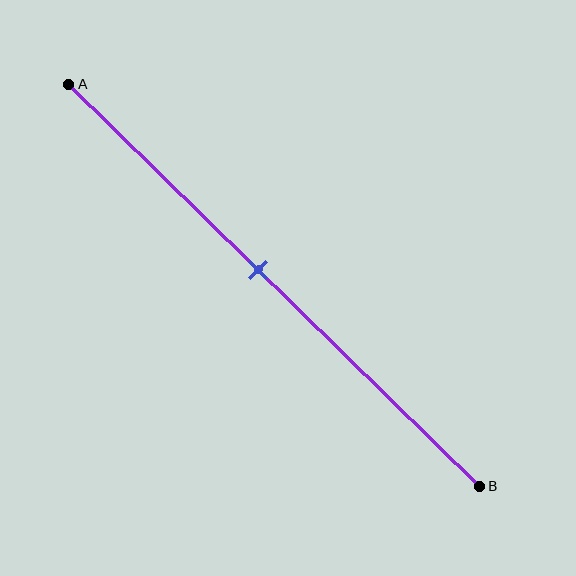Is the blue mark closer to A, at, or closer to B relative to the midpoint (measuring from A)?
The blue mark is closer to point A than the midpoint of segment AB.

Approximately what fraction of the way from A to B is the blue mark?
The blue mark is approximately 45% of the way from A to B.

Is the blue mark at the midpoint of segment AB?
No, the mark is at about 45% from A, not at the 50% midpoint.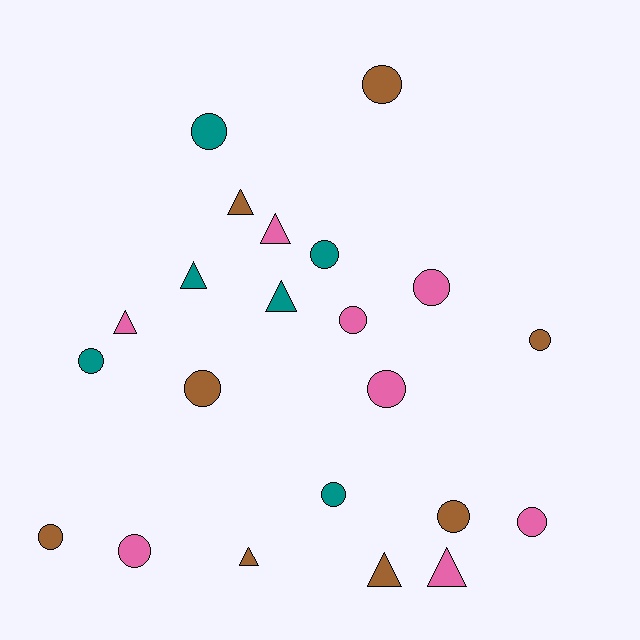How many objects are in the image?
There are 22 objects.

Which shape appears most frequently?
Circle, with 14 objects.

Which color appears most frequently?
Brown, with 8 objects.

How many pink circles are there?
There are 5 pink circles.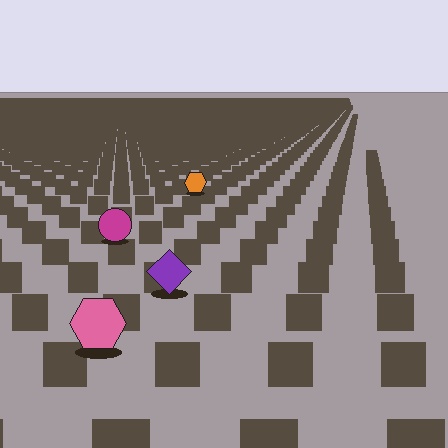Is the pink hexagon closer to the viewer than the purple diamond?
Yes. The pink hexagon is closer — you can tell from the texture gradient: the ground texture is coarser near it.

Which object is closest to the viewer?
The pink hexagon is closest. The texture marks near it are larger and more spread out.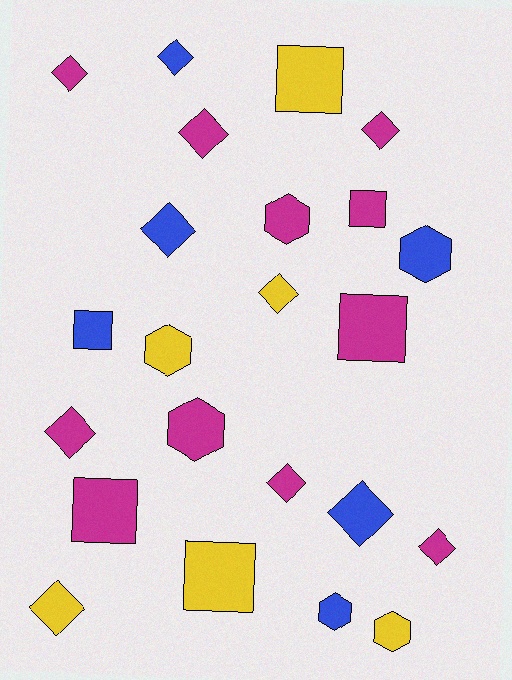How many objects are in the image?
There are 23 objects.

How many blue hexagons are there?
There are 2 blue hexagons.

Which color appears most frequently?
Magenta, with 11 objects.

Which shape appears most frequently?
Diamond, with 11 objects.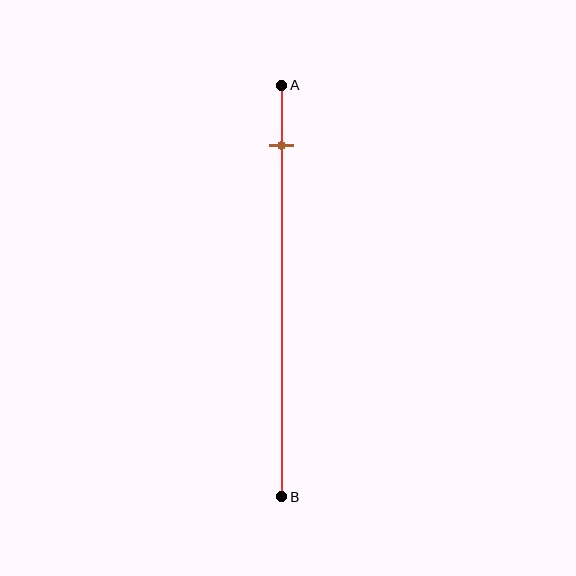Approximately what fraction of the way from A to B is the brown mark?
The brown mark is approximately 15% of the way from A to B.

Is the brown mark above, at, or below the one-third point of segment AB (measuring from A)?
The brown mark is above the one-third point of segment AB.